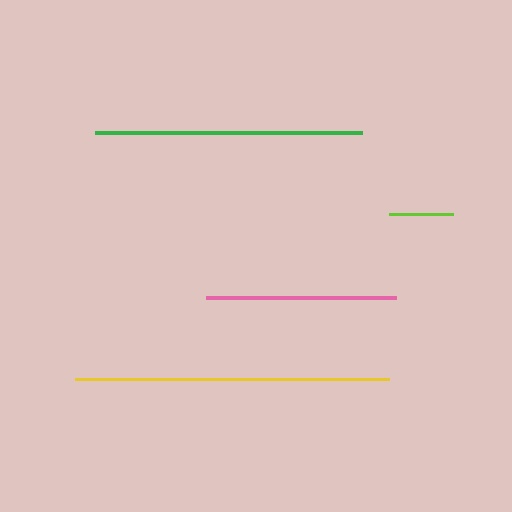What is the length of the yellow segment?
The yellow segment is approximately 315 pixels long.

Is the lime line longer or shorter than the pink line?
The pink line is longer than the lime line.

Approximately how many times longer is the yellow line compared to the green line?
The yellow line is approximately 1.2 times the length of the green line.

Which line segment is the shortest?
The lime line is the shortest at approximately 63 pixels.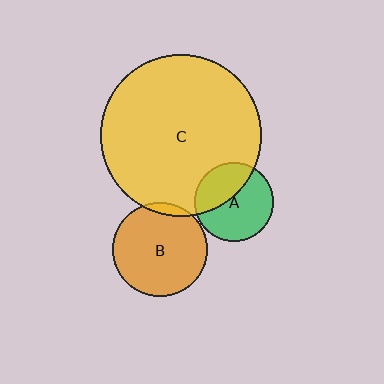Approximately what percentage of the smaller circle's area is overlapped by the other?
Approximately 40%.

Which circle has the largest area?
Circle C (yellow).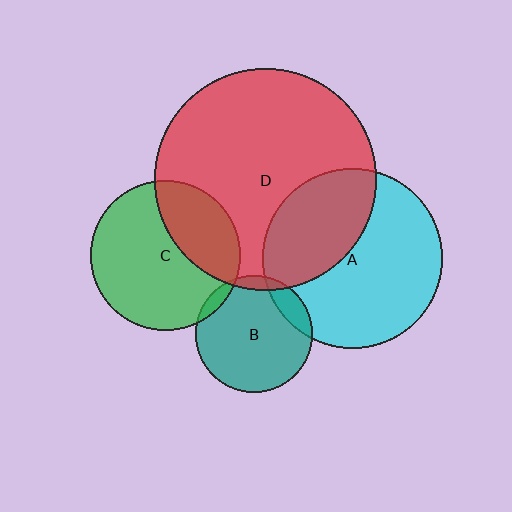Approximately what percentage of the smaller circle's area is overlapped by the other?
Approximately 35%.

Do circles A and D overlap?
Yes.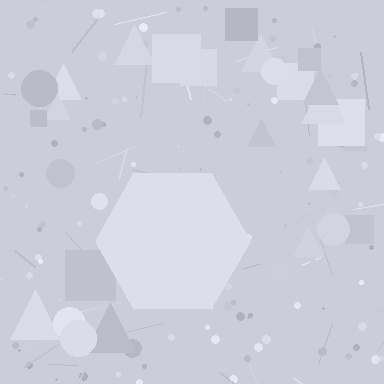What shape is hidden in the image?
A hexagon is hidden in the image.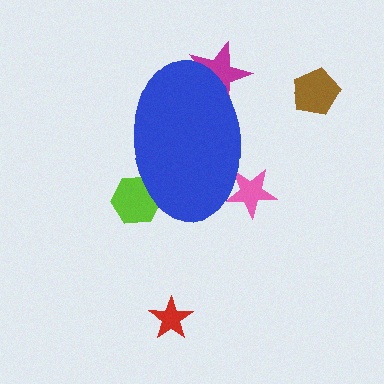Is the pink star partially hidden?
Yes, the pink star is partially hidden behind the blue ellipse.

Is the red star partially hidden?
No, the red star is fully visible.